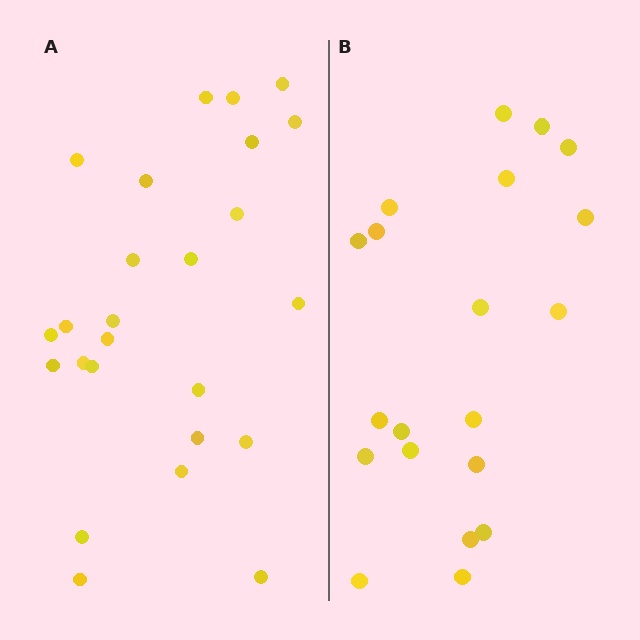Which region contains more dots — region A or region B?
Region A (the left region) has more dots.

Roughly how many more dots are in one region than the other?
Region A has about 5 more dots than region B.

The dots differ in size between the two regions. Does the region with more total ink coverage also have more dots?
No. Region B has more total ink coverage because its dots are larger, but region A actually contains more individual dots. Total area can be misleading — the number of items is what matters here.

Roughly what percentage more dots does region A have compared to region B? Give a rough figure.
About 25% more.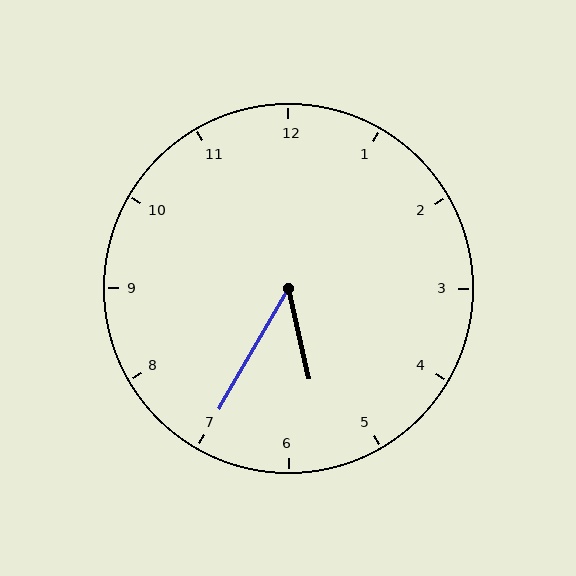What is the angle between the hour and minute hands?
Approximately 42 degrees.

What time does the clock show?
5:35.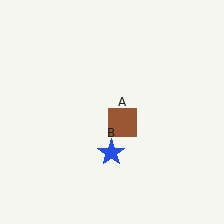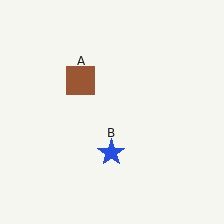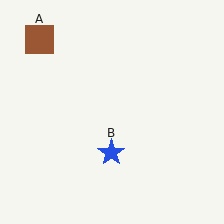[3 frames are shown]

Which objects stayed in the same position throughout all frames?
Blue star (object B) remained stationary.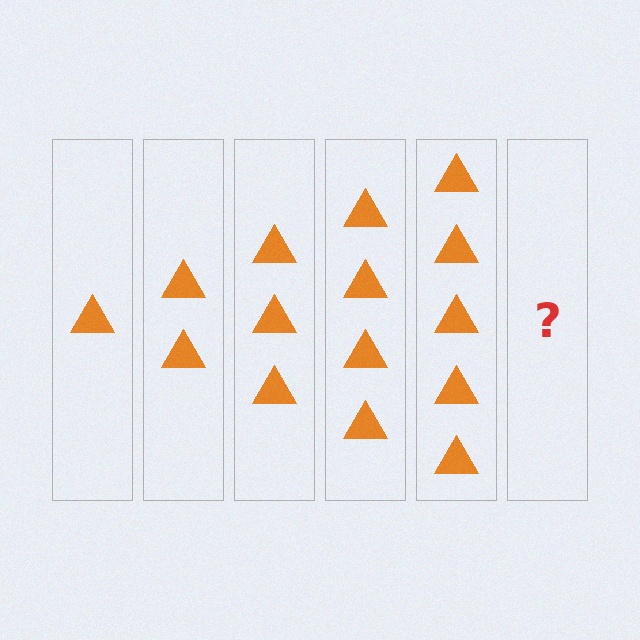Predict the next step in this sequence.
The next step is 6 triangles.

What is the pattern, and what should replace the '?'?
The pattern is that each step adds one more triangle. The '?' should be 6 triangles.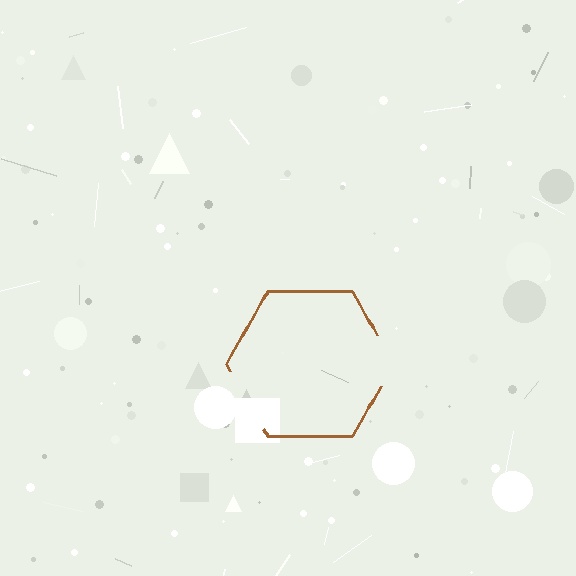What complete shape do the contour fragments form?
The contour fragments form a hexagon.